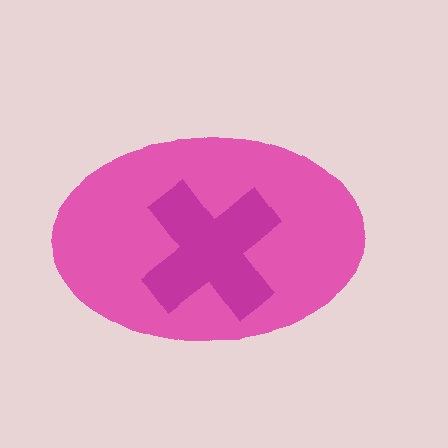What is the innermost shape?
The magenta cross.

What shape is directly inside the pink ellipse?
The magenta cross.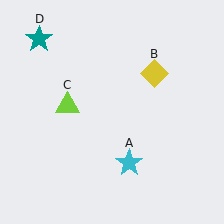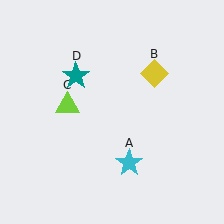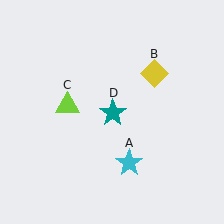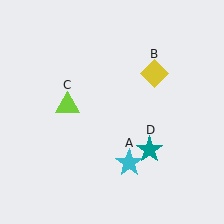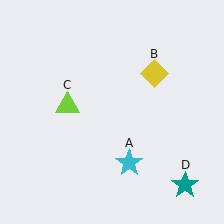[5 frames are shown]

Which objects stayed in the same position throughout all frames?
Cyan star (object A) and yellow diamond (object B) and lime triangle (object C) remained stationary.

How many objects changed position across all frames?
1 object changed position: teal star (object D).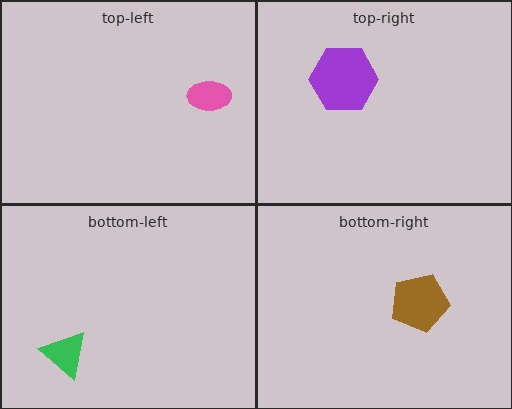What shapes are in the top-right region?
The purple hexagon.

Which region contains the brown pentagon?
The bottom-right region.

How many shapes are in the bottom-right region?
1.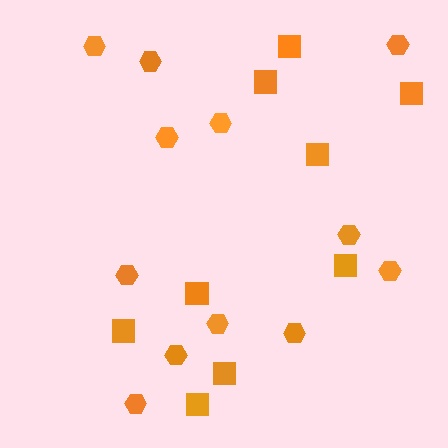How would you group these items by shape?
There are 2 groups: one group of hexagons (12) and one group of squares (9).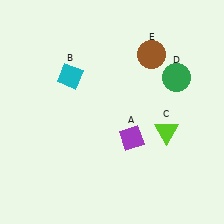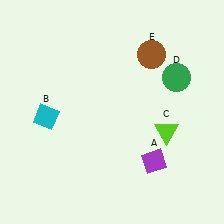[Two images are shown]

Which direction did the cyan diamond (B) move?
The cyan diamond (B) moved down.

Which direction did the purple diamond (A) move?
The purple diamond (A) moved down.